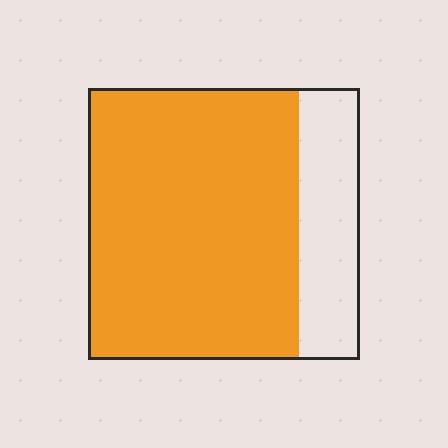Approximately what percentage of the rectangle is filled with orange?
Approximately 80%.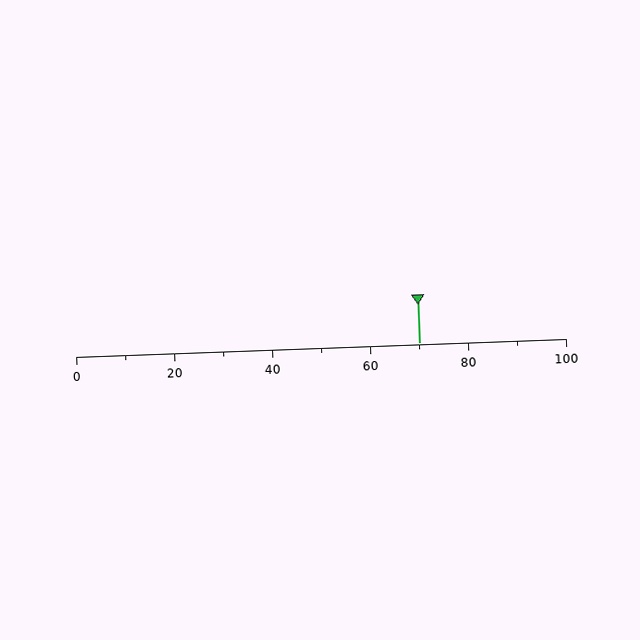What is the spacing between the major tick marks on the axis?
The major ticks are spaced 20 apart.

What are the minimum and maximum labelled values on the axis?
The axis runs from 0 to 100.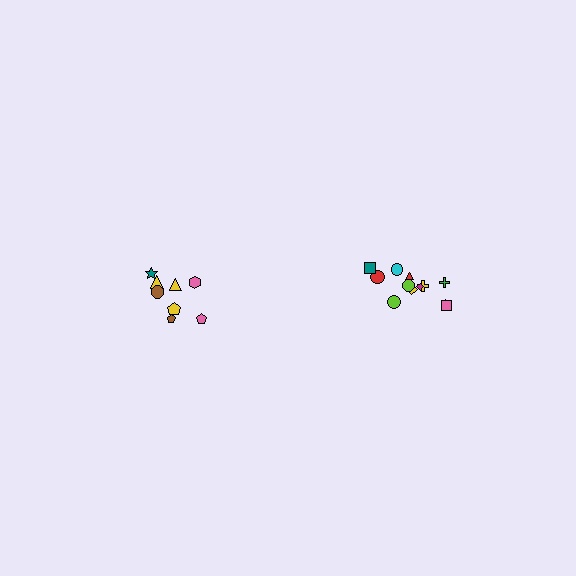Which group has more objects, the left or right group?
The right group.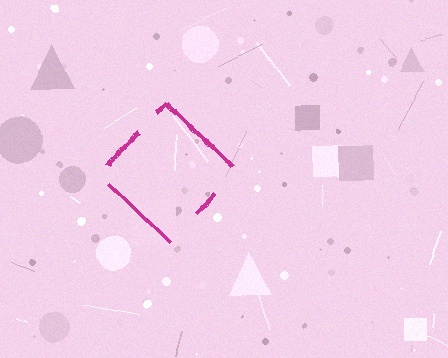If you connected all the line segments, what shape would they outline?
They would outline a diamond.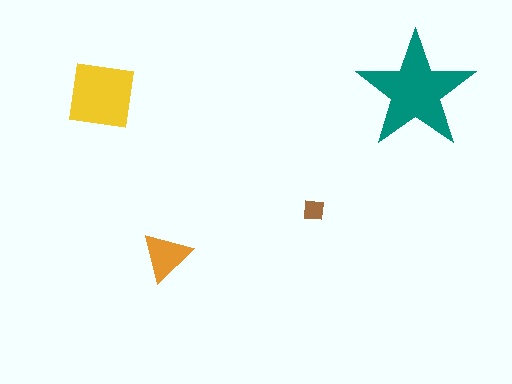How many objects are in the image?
There are 4 objects in the image.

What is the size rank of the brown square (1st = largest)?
4th.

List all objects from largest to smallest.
The teal star, the yellow square, the orange triangle, the brown square.